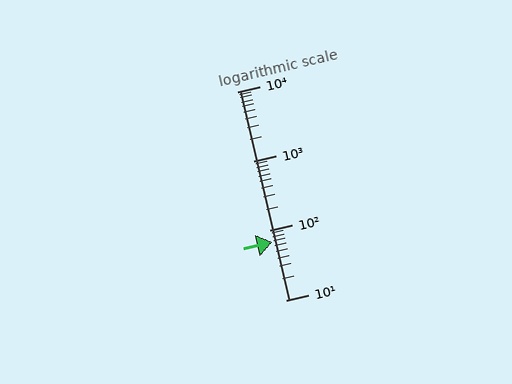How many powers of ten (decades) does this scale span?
The scale spans 3 decades, from 10 to 10000.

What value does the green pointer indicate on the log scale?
The pointer indicates approximately 69.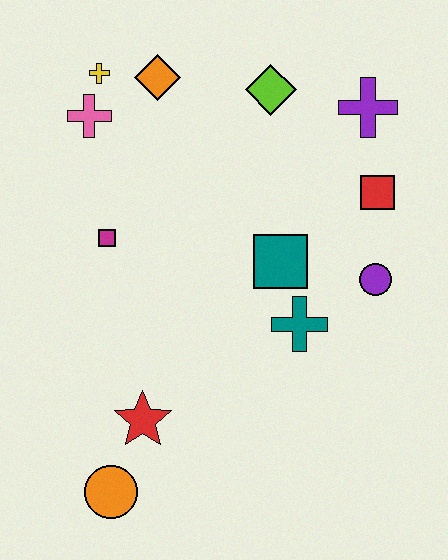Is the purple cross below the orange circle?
No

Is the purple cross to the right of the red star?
Yes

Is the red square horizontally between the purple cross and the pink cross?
No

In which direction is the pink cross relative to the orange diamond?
The pink cross is to the left of the orange diamond.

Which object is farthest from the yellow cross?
The orange circle is farthest from the yellow cross.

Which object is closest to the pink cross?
The yellow cross is closest to the pink cross.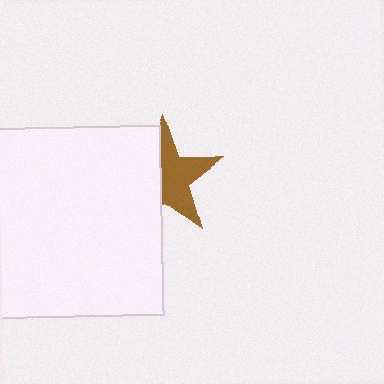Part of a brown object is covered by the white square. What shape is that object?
It is a star.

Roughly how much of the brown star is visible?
About half of it is visible (roughly 55%).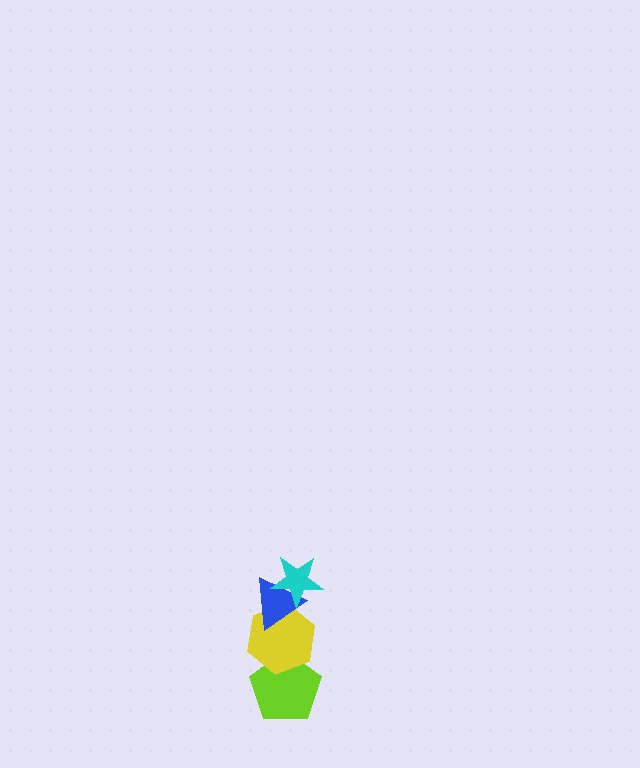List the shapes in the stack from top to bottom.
From top to bottom: the cyan star, the blue triangle, the yellow hexagon, the lime pentagon.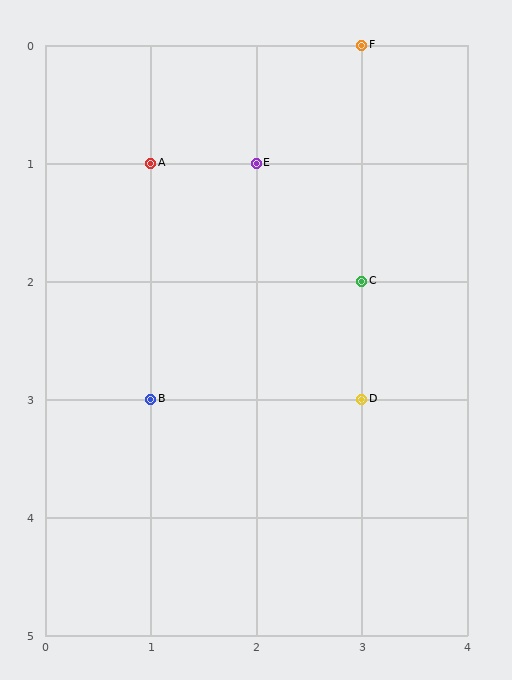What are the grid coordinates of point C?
Point C is at grid coordinates (3, 2).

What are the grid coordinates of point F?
Point F is at grid coordinates (3, 0).